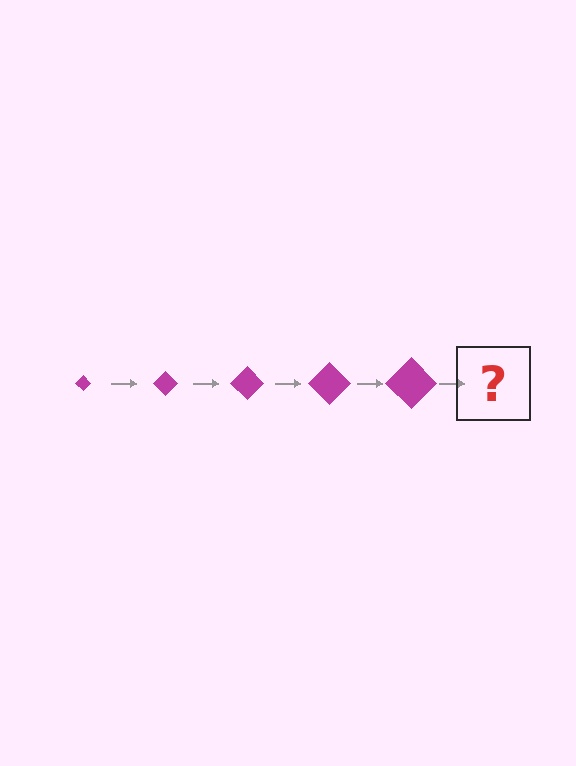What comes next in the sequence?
The next element should be a magenta diamond, larger than the previous one.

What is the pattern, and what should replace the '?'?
The pattern is that the diamond gets progressively larger each step. The '?' should be a magenta diamond, larger than the previous one.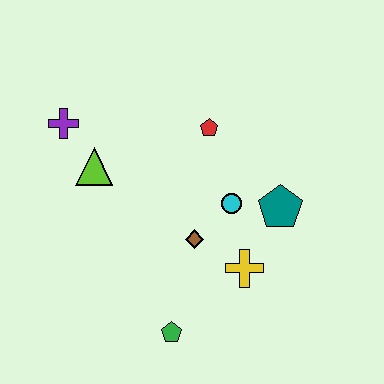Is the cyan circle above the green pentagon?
Yes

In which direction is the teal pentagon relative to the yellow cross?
The teal pentagon is above the yellow cross.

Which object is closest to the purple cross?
The lime triangle is closest to the purple cross.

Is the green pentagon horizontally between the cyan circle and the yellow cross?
No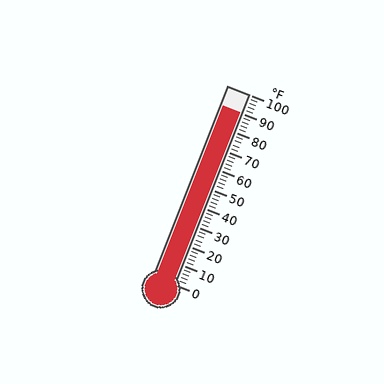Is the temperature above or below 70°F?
The temperature is above 70°F.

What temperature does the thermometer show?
The thermometer shows approximately 90°F.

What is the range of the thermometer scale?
The thermometer scale ranges from 0°F to 100°F.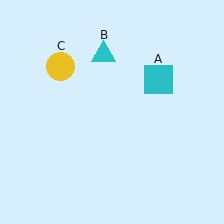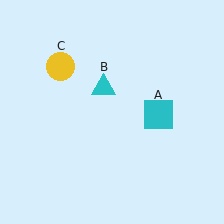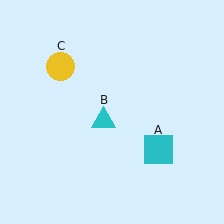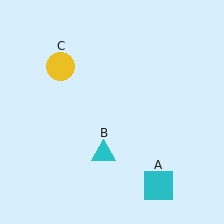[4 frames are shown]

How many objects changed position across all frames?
2 objects changed position: cyan square (object A), cyan triangle (object B).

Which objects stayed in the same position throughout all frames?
Yellow circle (object C) remained stationary.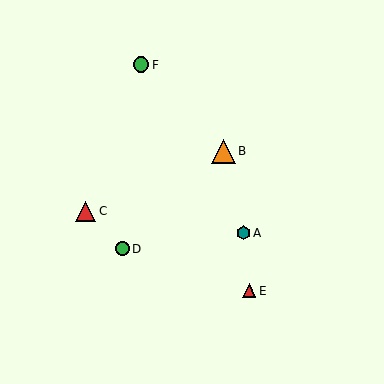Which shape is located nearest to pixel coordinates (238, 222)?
The teal hexagon (labeled A) at (243, 233) is nearest to that location.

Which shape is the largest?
The orange triangle (labeled B) is the largest.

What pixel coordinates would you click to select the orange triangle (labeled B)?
Click at (223, 151) to select the orange triangle B.